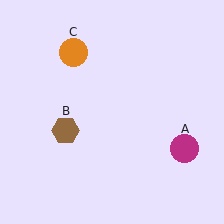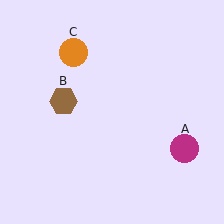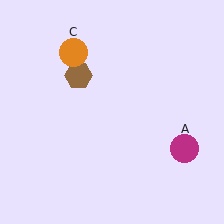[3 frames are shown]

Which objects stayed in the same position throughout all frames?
Magenta circle (object A) and orange circle (object C) remained stationary.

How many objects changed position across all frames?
1 object changed position: brown hexagon (object B).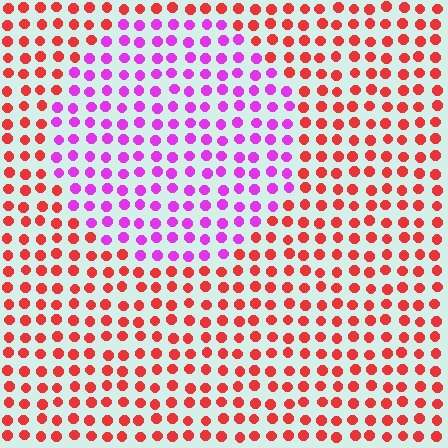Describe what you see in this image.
The image is filled with small red elements in a uniform arrangement. A circle-shaped region is visible where the elements are tinted to a slightly different hue, forming a subtle color boundary.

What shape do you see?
I see a circle.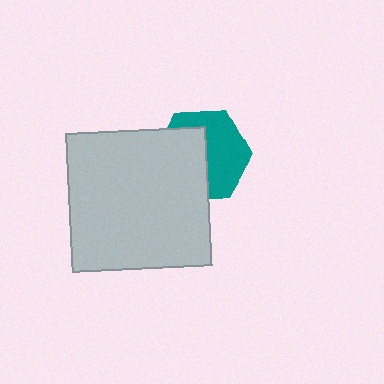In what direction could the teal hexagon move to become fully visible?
The teal hexagon could move right. That would shift it out from behind the light gray square entirely.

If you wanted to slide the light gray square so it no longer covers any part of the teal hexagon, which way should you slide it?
Slide it left — that is the most direct way to separate the two shapes.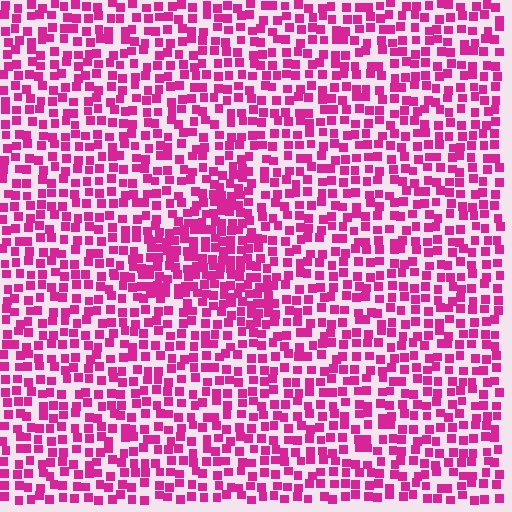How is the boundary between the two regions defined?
The boundary is defined by a change in element density (approximately 1.7x ratio). All elements are the same color, size, and shape.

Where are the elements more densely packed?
The elements are more densely packed inside the triangle boundary.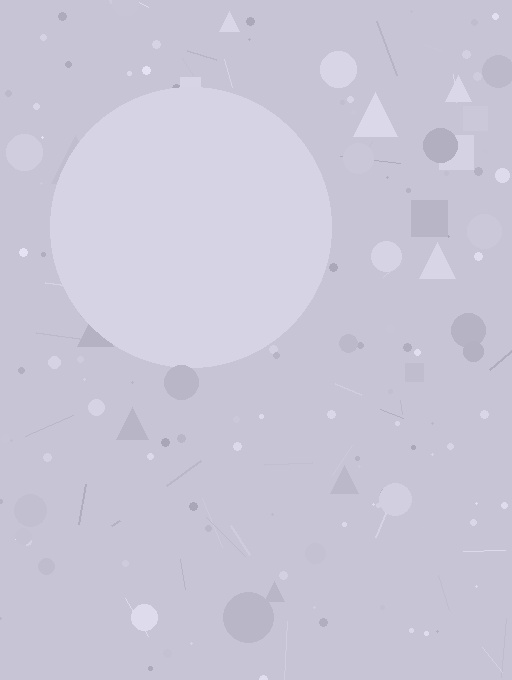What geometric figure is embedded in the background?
A circle is embedded in the background.